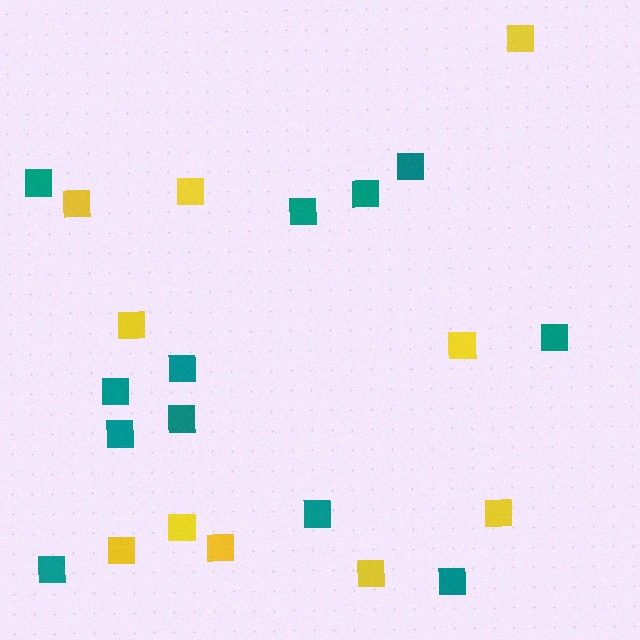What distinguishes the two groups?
There are 2 groups: one group of yellow squares (10) and one group of teal squares (12).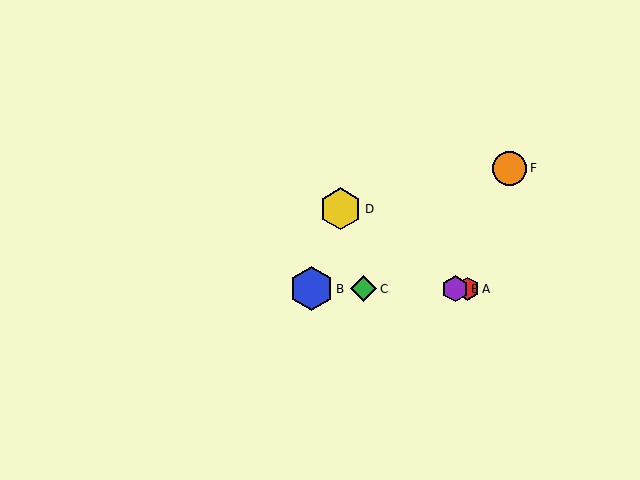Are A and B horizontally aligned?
Yes, both are at y≈289.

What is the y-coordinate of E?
Object E is at y≈289.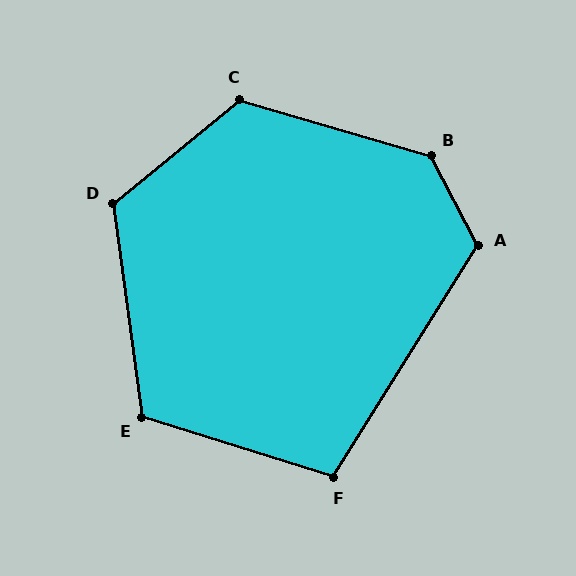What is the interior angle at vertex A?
Approximately 120 degrees (obtuse).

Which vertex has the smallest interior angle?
F, at approximately 105 degrees.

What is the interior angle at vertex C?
Approximately 124 degrees (obtuse).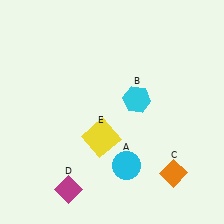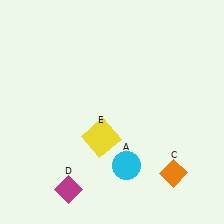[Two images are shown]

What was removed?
The cyan hexagon (B) was removed in Image 2.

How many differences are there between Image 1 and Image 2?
There is 1 difference between the two images.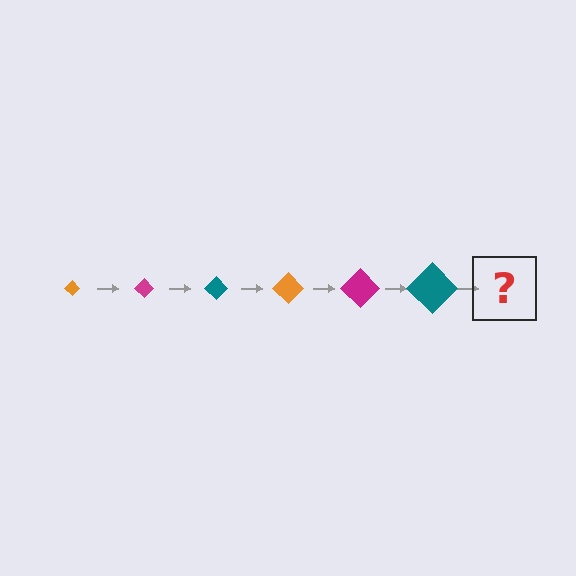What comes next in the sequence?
The next element should be an orange diamond, larger than the previous one.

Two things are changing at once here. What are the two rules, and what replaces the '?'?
The two rules are that the diamond grows larger each step and the color cycles through orange, magenta, and teal. The '?' should be an orange diamond, larger than the previous one.